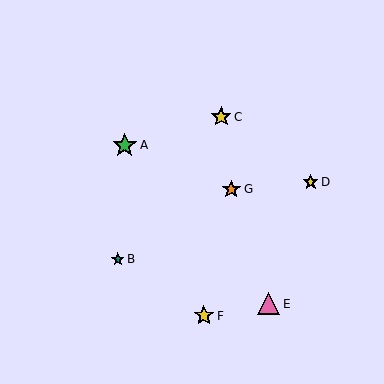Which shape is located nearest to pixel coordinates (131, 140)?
The green star (labeled A) at (125, 145) is nearest to that location.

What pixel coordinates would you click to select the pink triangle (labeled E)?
Click at (269, 304) to select the pink triangle E.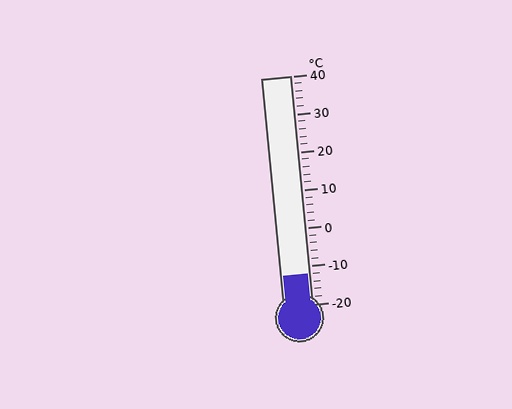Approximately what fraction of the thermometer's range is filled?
The thermometer is filled to approximately 15% of its range.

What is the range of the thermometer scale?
The thermometer scale ranges from -20°C to 40°C.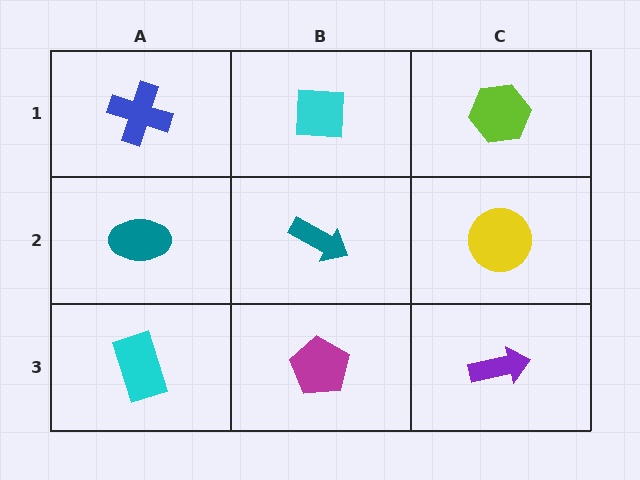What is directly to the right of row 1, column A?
A cyan square.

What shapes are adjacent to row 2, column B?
A cyan square (row 1, column B), a magenta pentagon (row 3, column B), a teal ellipse (row 2, column A), a yellow circle (row 2, column C).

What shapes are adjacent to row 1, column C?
A yellow circle (row 2, column C), a cyan square (row 1, column B).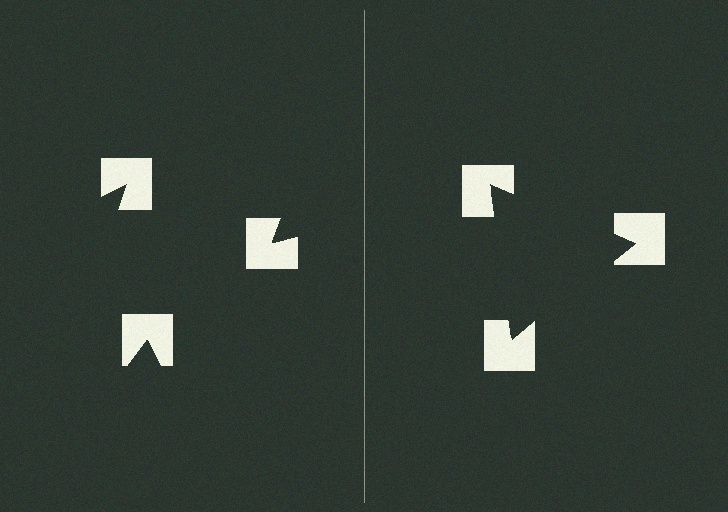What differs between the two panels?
The notched squares are positioned identically on both sides; only the wedge orientations differ. On the right they align to a triangle; on the left they are misaligned.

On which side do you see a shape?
An illusory triangle appears on the right side. On the left side the wedge cuts are rotated, so no coherent shape forms.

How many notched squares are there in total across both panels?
6 — 3 on each side.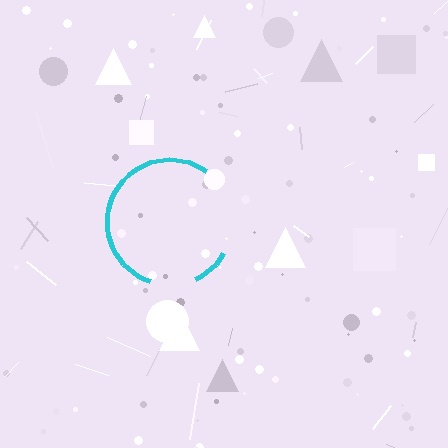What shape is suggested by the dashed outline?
The dashed outline suggests a circle.